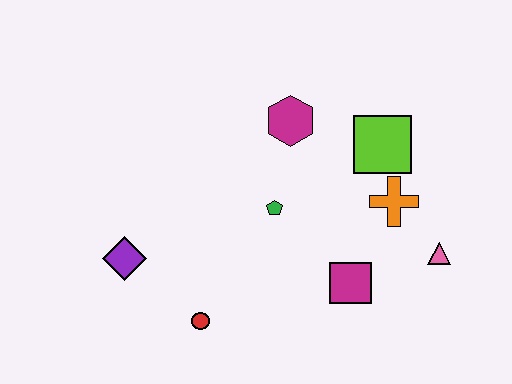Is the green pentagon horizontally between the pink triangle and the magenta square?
No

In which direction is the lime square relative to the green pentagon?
The lime square is to the right of the green pentagon.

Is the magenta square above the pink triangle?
No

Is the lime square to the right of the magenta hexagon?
Yes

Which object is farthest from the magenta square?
The purple diamond is farthest from the magenta square.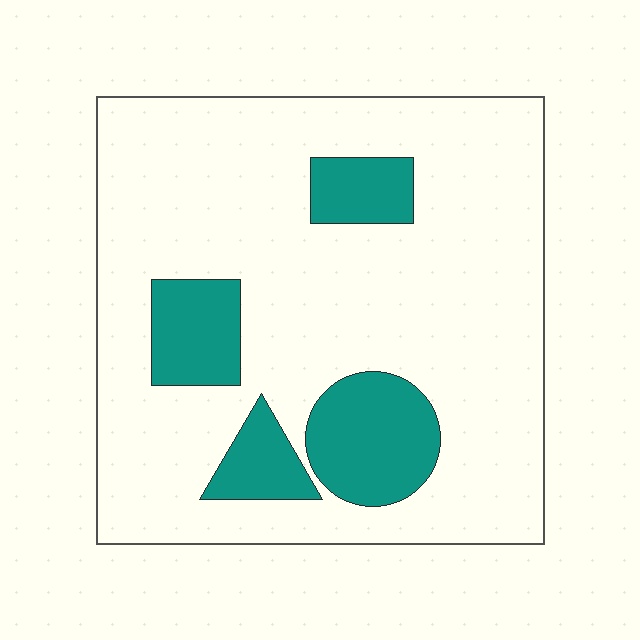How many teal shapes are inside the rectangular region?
4.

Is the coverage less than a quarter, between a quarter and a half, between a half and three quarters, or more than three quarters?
Less than a quarter.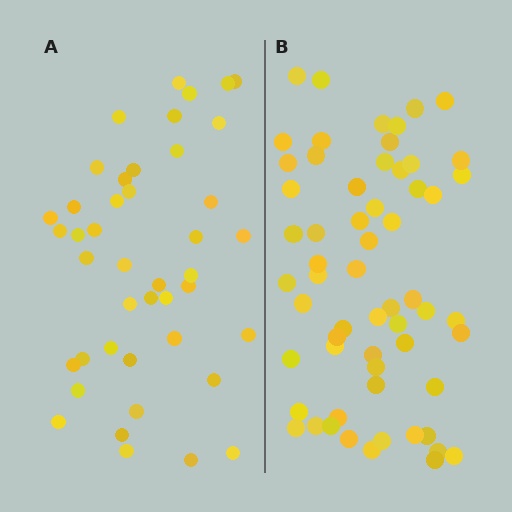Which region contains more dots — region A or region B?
Region B (the right region) has more dots.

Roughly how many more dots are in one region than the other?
Region B has approximately 15 more dots than region A.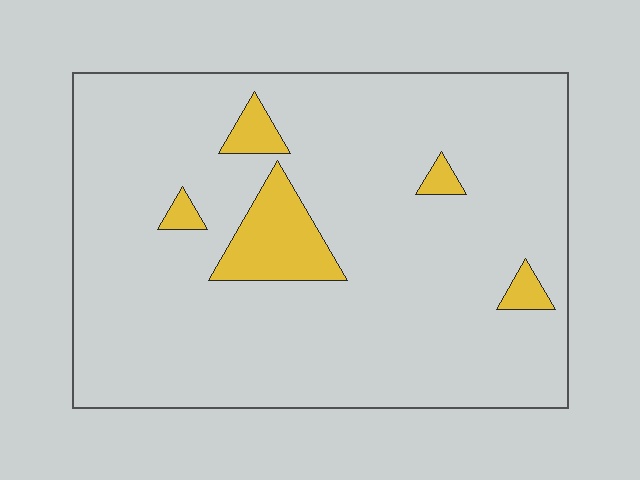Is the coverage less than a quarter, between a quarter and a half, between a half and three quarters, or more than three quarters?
Less than a quarter.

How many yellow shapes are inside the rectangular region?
5.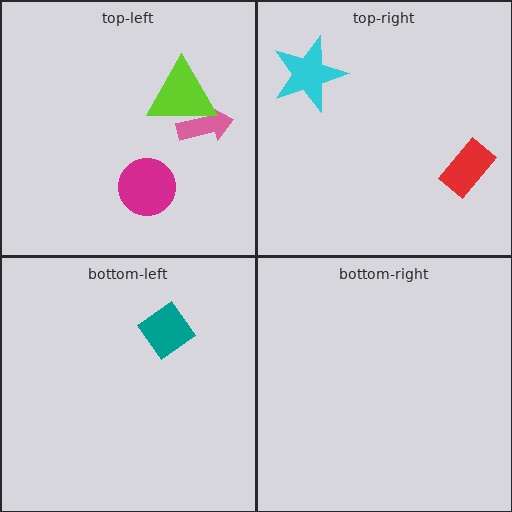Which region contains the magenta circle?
The top-left region.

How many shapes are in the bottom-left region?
1.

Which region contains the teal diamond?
The bottom-left region.